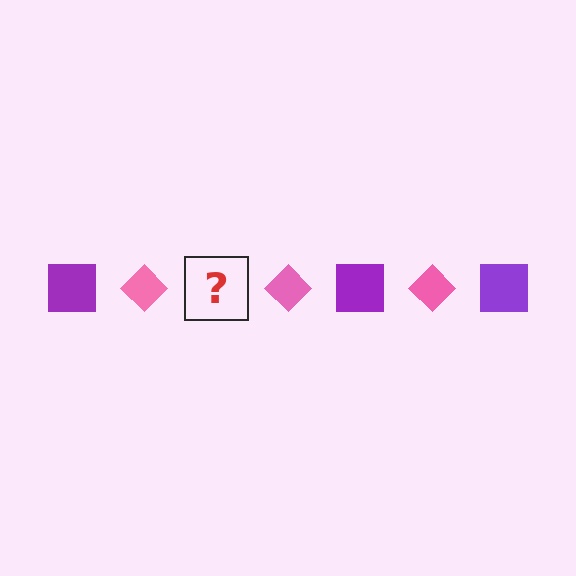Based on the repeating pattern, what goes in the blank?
The blank should be a purple square.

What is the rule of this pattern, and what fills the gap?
The rule is that the pattern alternates between purple square and pink diamond. The gap should be filled with a purple square.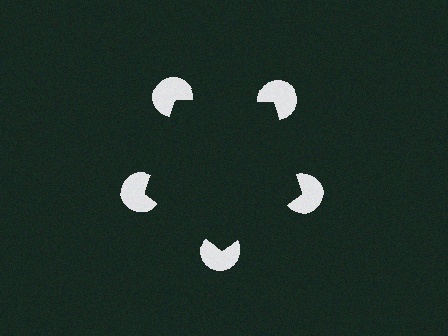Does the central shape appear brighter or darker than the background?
It typically appears slightly darker than the background, even though no actual brightness change is drawn.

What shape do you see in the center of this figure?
An illusory pentagon — its edges are inferred from the aligned wedge cuts in the pac-man discs, not physically drawn.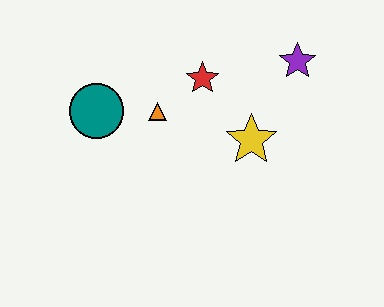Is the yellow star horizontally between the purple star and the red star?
Yes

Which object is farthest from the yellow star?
The teal circle is farthest from the yellow star.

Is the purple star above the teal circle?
Yes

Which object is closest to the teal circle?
The orange triangle is closest to the teal circle.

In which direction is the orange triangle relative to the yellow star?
The orange triangle is to the left of the yellow star.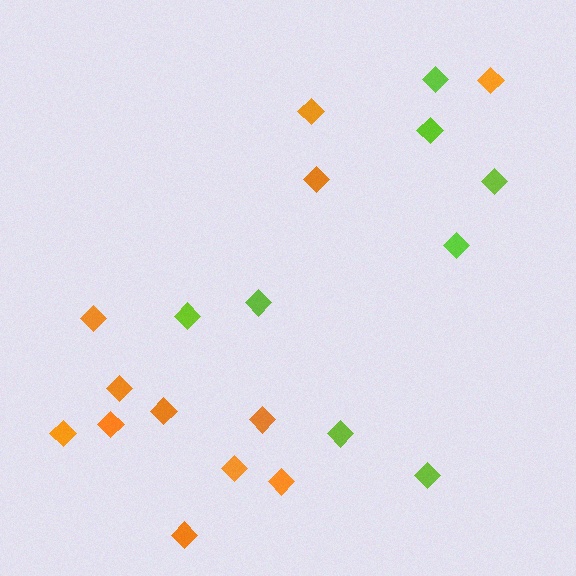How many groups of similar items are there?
There are 2 groups: one group of orange diamonds (12) and one group of lime diamonds (8).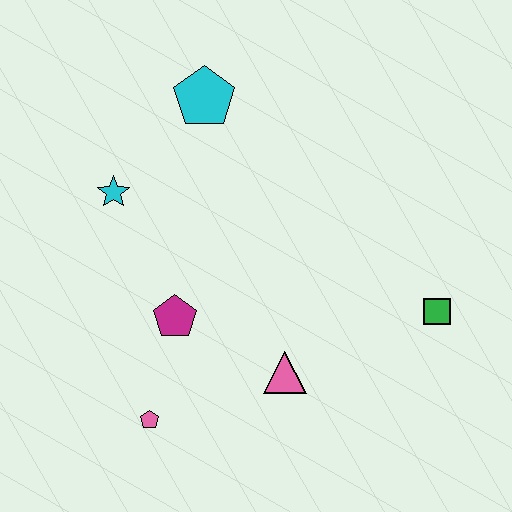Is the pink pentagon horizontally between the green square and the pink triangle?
No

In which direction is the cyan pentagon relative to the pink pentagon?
The cyan pentagon is above the pink pentagon.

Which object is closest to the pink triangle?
The magenta pentagon is closest to the pink triangle.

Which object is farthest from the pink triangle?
The cyan pentagon is farthest from the pink triangle.